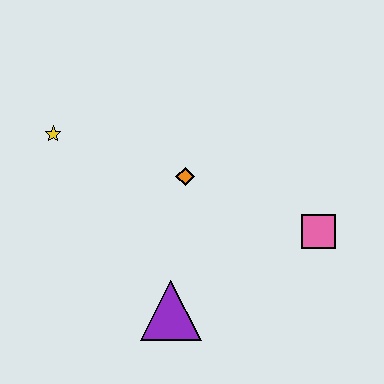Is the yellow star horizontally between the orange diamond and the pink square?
No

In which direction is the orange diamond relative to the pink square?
The orange diamond is to the left of the pink square.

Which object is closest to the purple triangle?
The orange diamond is closest to the purple triangle.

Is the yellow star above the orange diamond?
Yes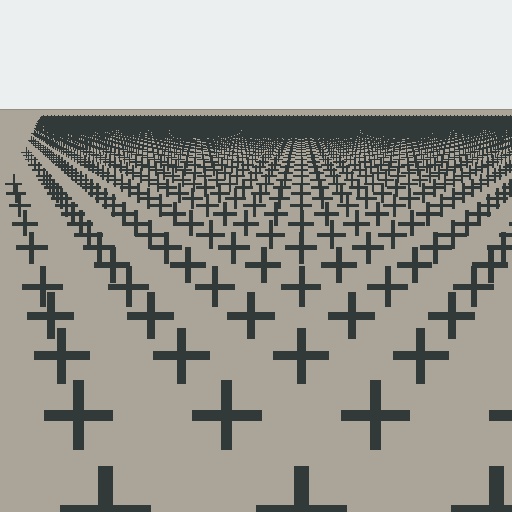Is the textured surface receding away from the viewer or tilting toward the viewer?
The surface is receding away from the viewer. Texture elements get smaller and denser toward the top.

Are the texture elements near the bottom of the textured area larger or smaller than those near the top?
Larger. Near the bottom, elements are closer to the viewer and appear at a bigger on-screen size.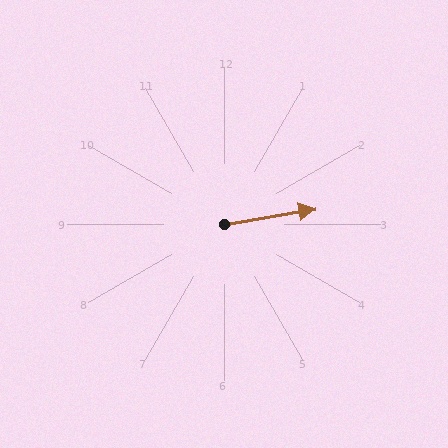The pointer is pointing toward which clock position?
Roughly 3 o'clock.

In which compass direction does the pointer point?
East.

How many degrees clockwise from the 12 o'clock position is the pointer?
Approximately 80 degrees.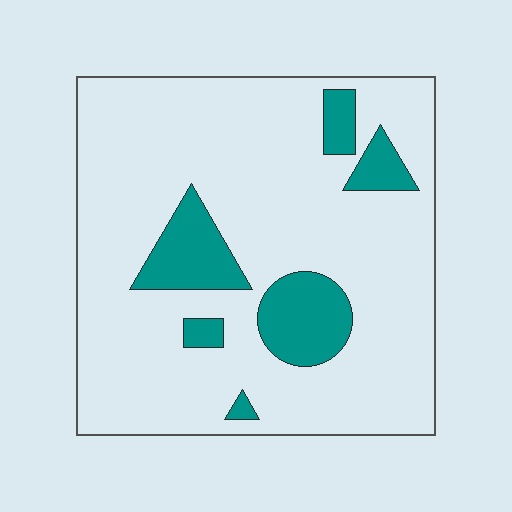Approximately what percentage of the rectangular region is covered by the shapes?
Approximately 15%.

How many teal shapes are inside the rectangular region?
6.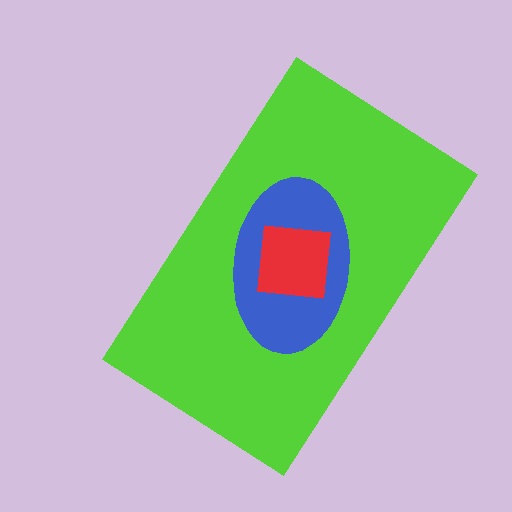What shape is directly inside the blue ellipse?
The red square.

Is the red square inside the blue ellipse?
Yes.